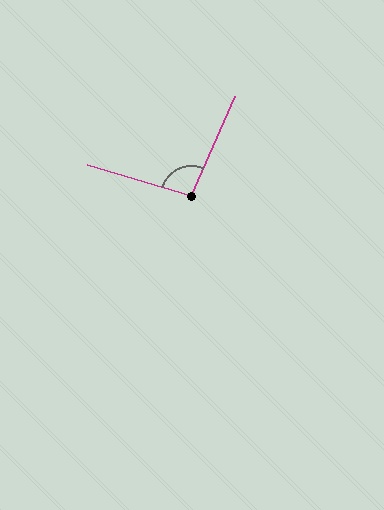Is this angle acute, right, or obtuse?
It is obtuse.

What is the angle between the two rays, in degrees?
Approximately 97 degrees.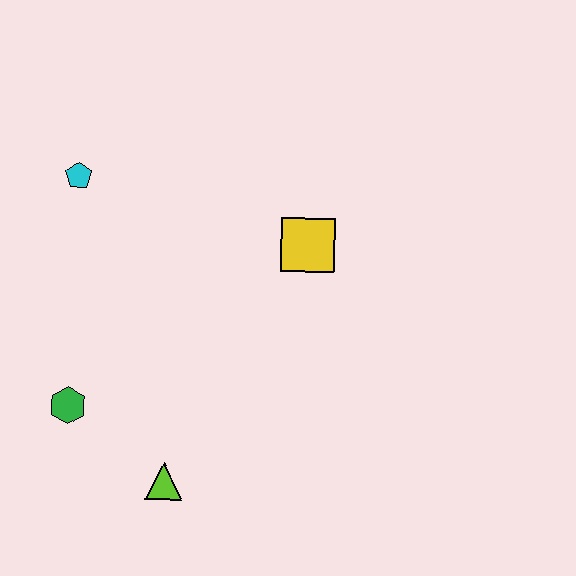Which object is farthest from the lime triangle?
The cyan pentagon is farthest from the lime triangle.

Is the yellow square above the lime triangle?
Yes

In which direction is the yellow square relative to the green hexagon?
The yellow square is to the right of the green hexagon.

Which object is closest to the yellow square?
The cyan pentagon is closest to the yellow square.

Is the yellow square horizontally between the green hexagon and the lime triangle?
No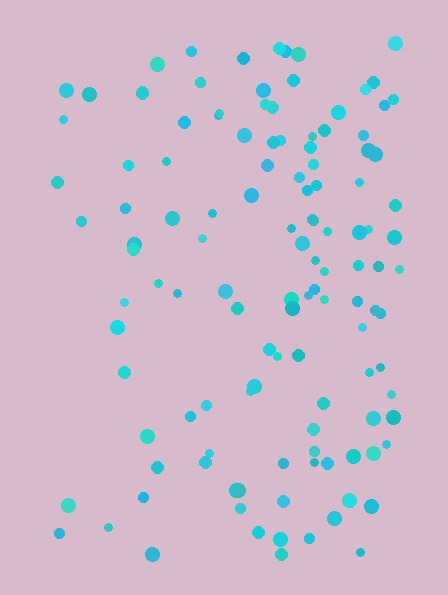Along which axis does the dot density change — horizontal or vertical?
Horizontal.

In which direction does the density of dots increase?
From left to right, with the right side densest.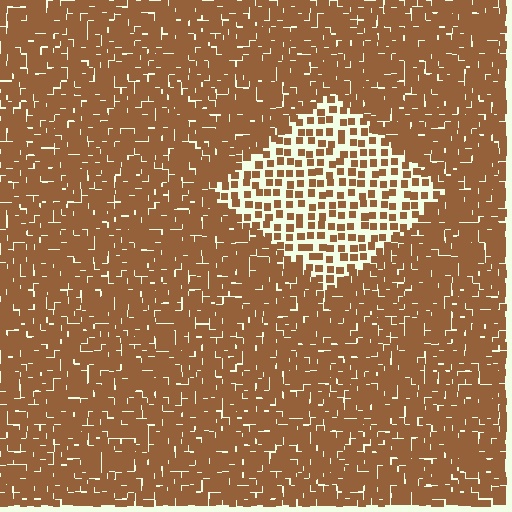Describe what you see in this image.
The image contains small brown elements arranged at two different densities. A diamond-shaped region is visible where the elements are less densely packed than the surrounding area.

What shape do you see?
I see a diamond.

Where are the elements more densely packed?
The elements are more densely packed outside the diamond boundary.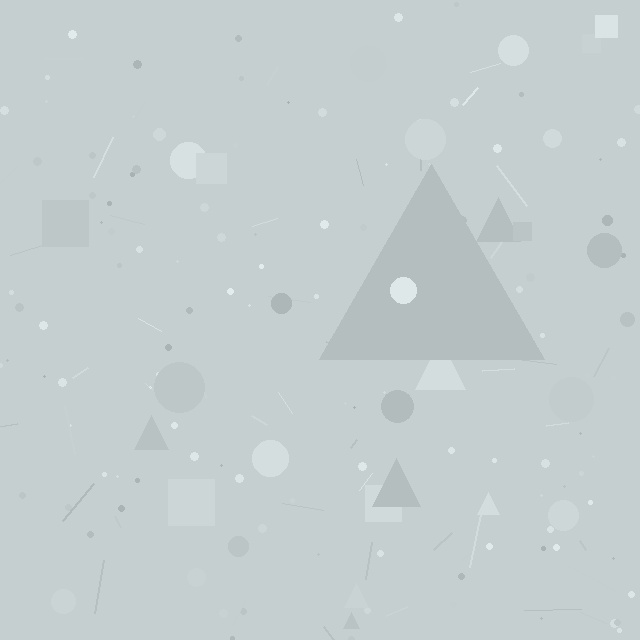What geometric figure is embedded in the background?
A triangle is embedded in the background.